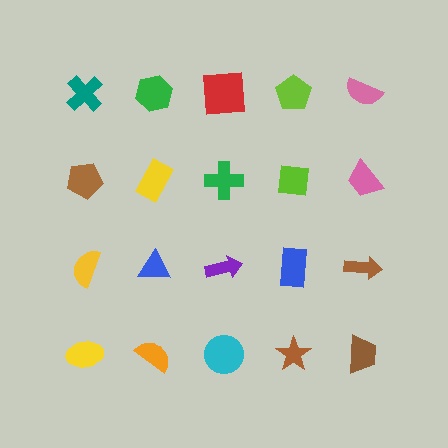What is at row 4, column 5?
A brown trapezoid.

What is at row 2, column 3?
A green cross.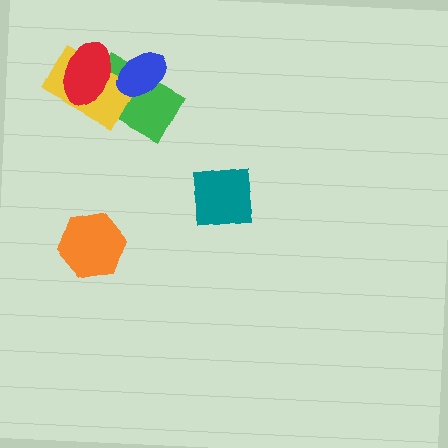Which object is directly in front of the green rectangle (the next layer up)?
The yellow rectangle is directly in front of the green rectangle.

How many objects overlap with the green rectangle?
3 objects overlap with the green rectangle.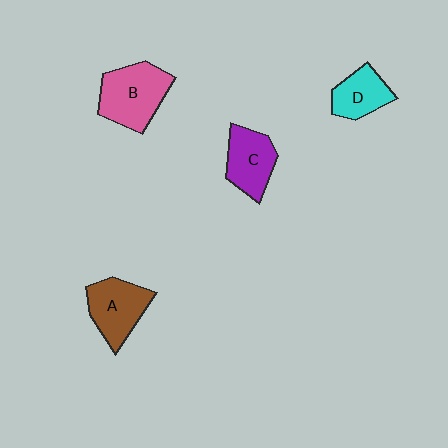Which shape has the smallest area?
Shape D (cyan).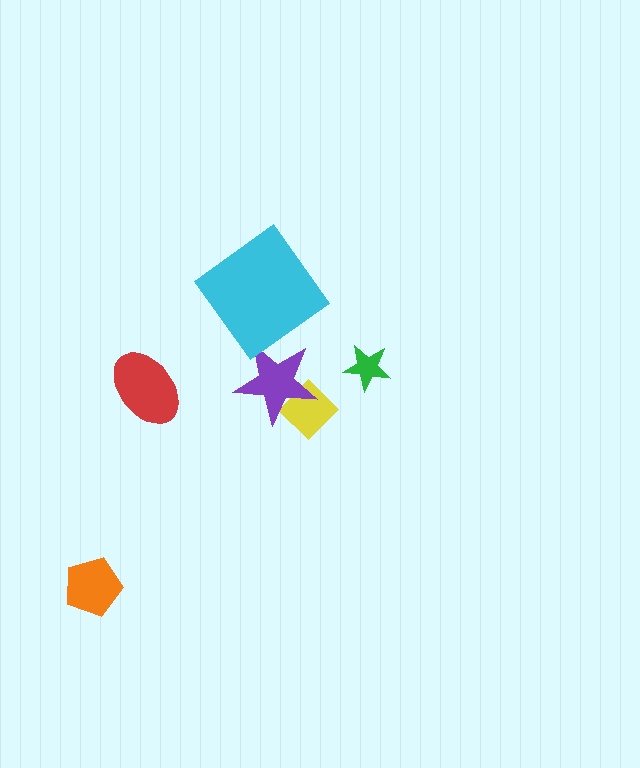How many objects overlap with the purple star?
1 object overlaps with the purple star.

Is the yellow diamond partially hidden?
Yes, it is partially covered by another shape.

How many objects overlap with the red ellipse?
0 objects overlap with the red ellipse.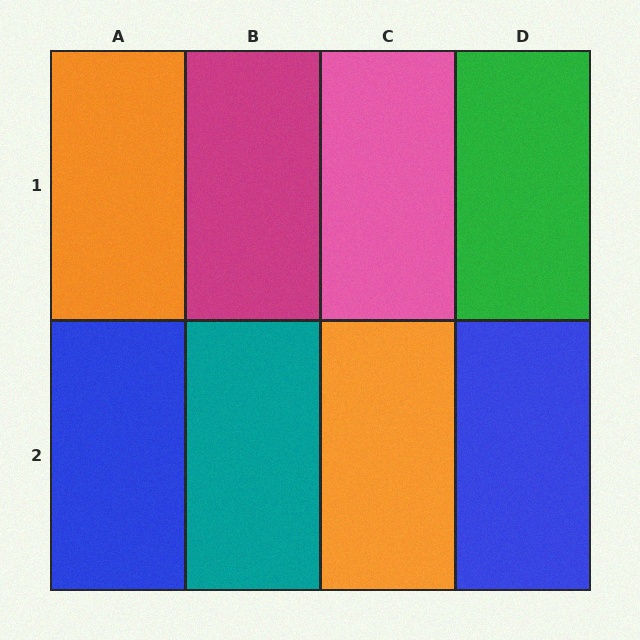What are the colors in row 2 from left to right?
Blue, teal, orange, blue.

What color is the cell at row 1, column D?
Green.